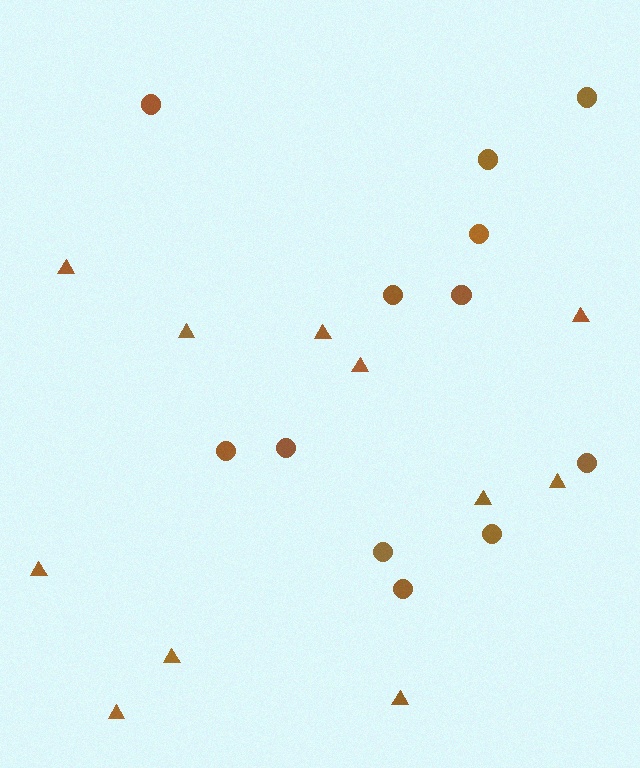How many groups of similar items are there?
There are 2 groups: one group of triangles (11) and one group of circles (12).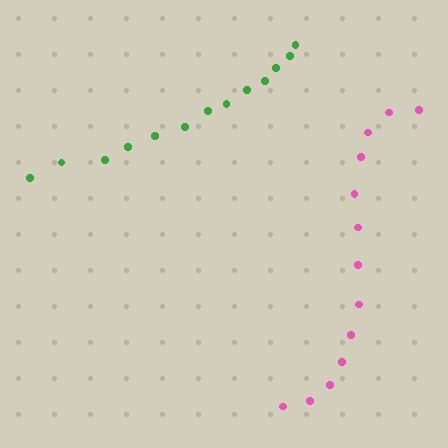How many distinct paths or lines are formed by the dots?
There are 2 distinct paths.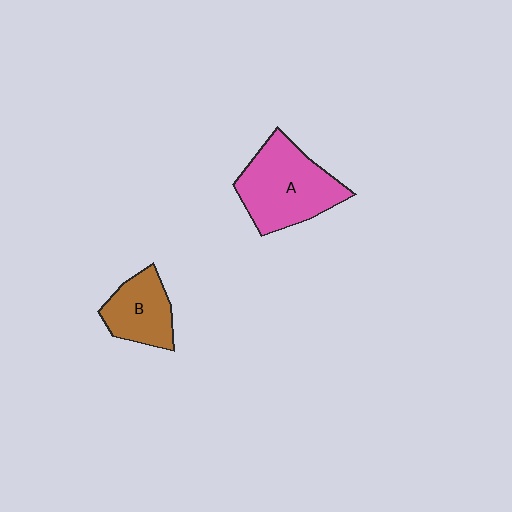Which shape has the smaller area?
Shape B (brown).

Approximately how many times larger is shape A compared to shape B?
Approximately 1.6 times.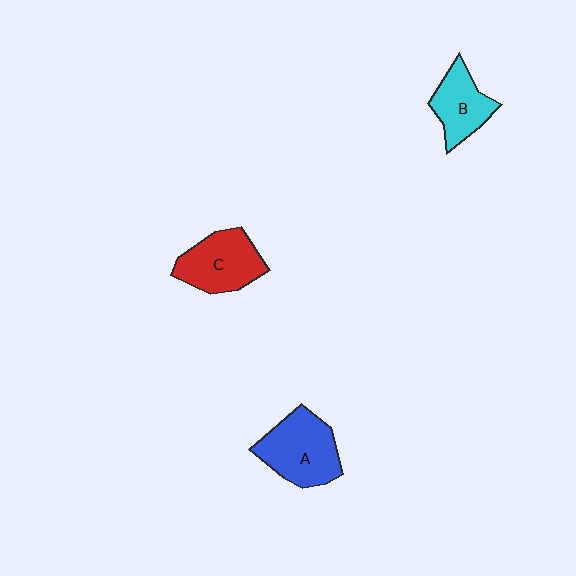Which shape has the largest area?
Shape A (blue).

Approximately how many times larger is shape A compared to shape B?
Approximately 1.4 times.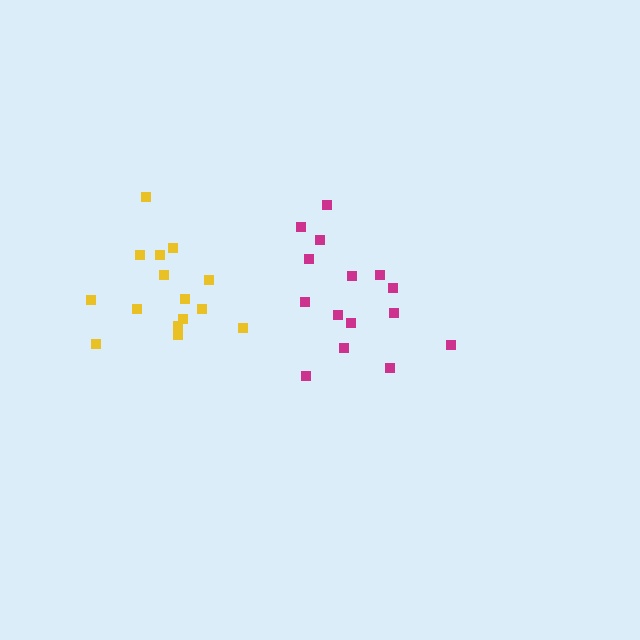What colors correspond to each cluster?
The clusters are colored: magenta, yellow.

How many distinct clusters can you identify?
There are 2 distinct clusters.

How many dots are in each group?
Group 1: 15 dots, Group 2: 15 dots (30 total).